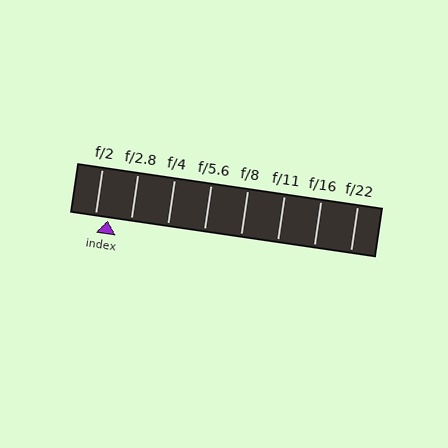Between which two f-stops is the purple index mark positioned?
The index mark is between f/2 and f/2.8.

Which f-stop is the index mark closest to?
The index mark is closest to f/2.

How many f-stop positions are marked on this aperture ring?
There are 8 f-stop positions marked.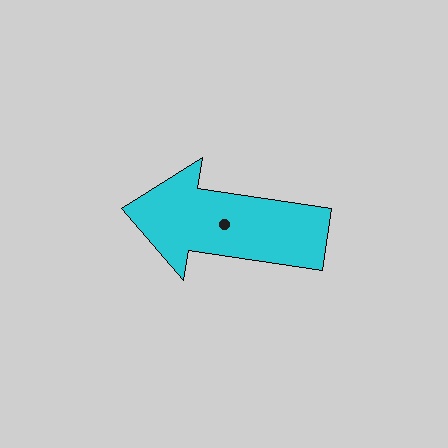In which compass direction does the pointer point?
West.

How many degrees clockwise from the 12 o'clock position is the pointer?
Approximately 279 degrees.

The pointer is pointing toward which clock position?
Roughly 9 o'clock.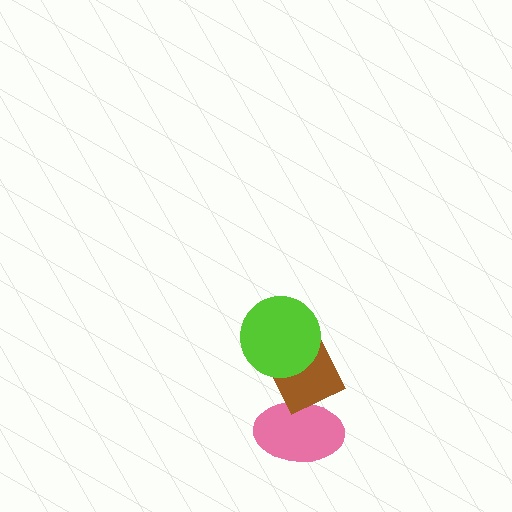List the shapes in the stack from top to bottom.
From top to bottom: the lime circle, the brown diamond, the pink ellipse.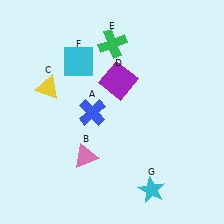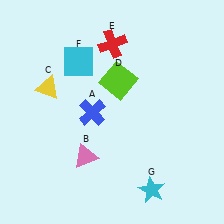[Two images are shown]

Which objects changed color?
D changed from purple to lime. E changed from green to red.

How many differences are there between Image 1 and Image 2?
There are 2 differences between the two images.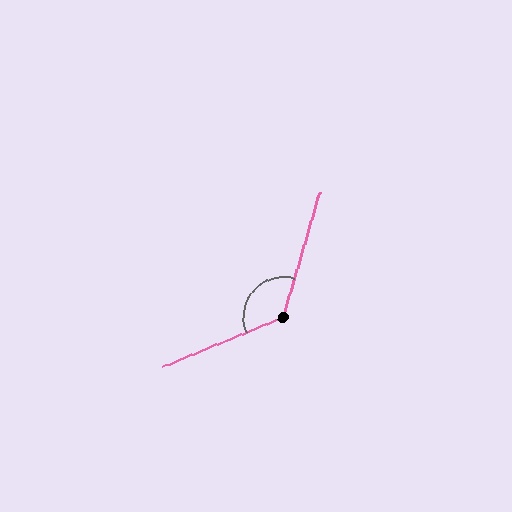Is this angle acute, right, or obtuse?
It is obtuse.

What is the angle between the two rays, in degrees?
Approximately 129 degrees.